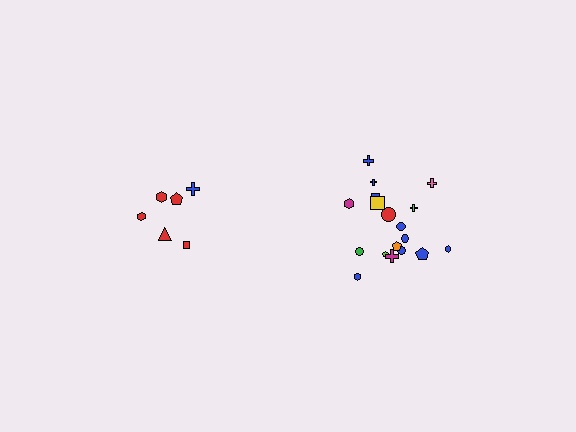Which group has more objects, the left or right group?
The right group.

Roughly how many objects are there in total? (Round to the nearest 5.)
Roughly 25 objects in total.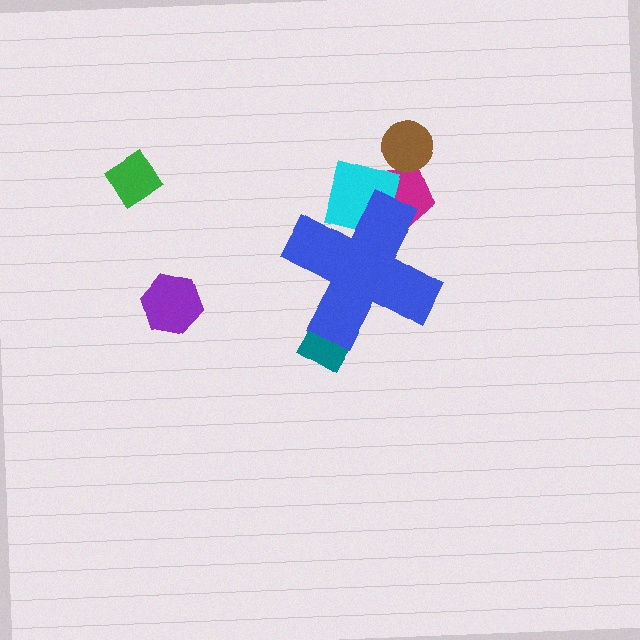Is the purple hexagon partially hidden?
No, the purple hexagon is fully visible.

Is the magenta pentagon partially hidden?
Yes, the magenta pentagon is partially hidden behind the blue cross.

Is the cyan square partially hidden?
Yes, the cyan square is partially hidden behind the blue cross.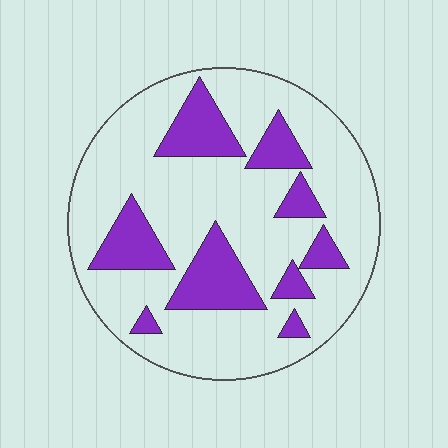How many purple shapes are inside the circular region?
9.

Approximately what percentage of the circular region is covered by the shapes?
Approximately 25%.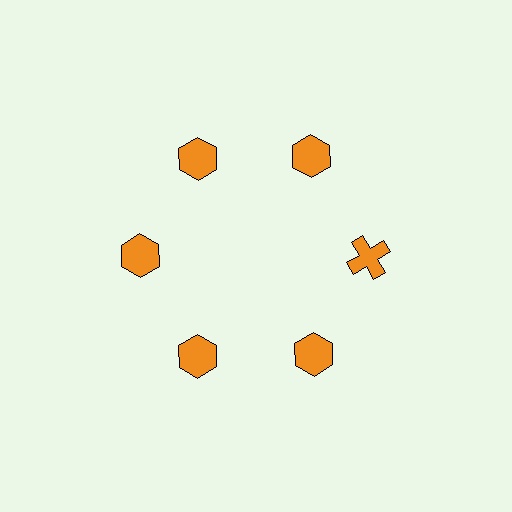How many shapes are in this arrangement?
There are 6 shapes arranged in a ring pattern.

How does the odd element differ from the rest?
It has a different shape: cross instead of hexagon.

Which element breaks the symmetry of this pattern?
The orange cross at roughly the 3 o'clock position breaks the symmetry. All other shapes are orange hexagons.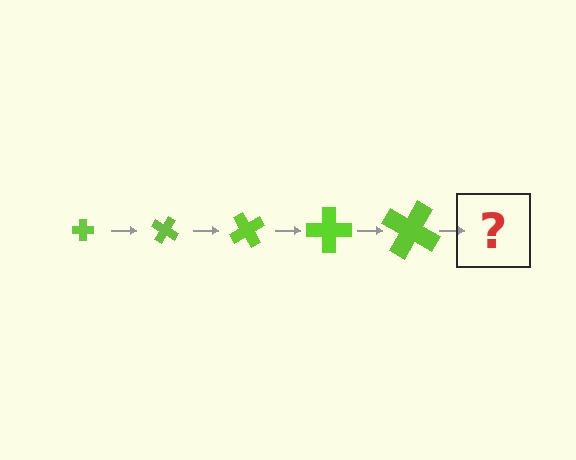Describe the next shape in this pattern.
It should be a cross, larger than the previous one and rotated 150 degrees from the start.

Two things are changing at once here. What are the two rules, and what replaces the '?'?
The two rules are that the cross grows larger each step and it rotates 30 degrees each step. The '?' should be a cross, larger than the previous one and rotated 150 degrees from the start.